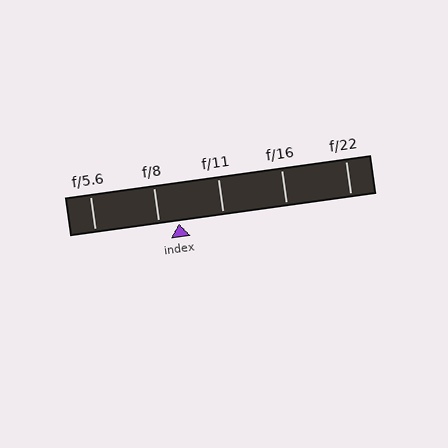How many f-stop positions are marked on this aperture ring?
There are 5 f-stop positions marked.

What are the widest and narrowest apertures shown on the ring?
The widest aperture shown is f/5.6 and the narrowest is f/22.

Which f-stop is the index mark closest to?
The index mark is closest to f/8.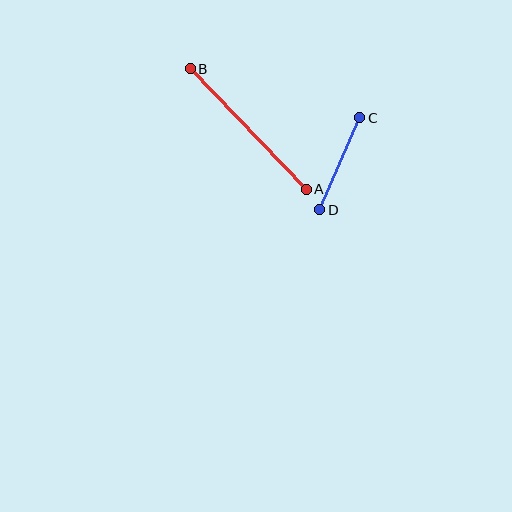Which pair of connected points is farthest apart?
Points A and B are farthest apart.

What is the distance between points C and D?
The distance is approximately 100 pixels.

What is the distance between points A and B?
The distance is approximately 167 pixels.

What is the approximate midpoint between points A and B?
The midpoint is at approximately (248, 129) pixels.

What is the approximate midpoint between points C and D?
The midpoint is at approximately (340, 164) pixels.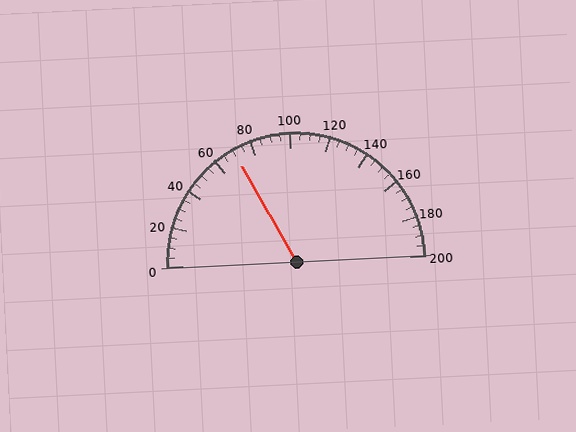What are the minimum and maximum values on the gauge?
The gauge ranges from 0 to 200.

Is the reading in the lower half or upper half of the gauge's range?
The reading is in the lower half of the range (0 to 200).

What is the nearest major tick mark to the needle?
The nearest major tick mark is 80.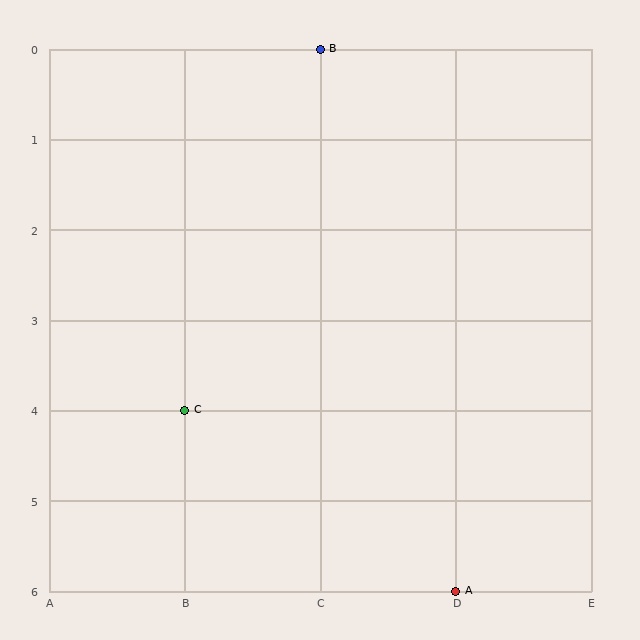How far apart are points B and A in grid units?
Points B and A are 1 column and 6 rows apart (about 6.1 grid units diagonally).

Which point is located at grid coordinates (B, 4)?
Point C is at (B, 4).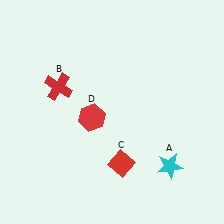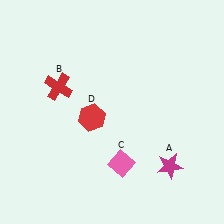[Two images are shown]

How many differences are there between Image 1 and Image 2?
There are 2 differences between the two images.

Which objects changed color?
A changed from cyan to magenta. C changed from red to pink.